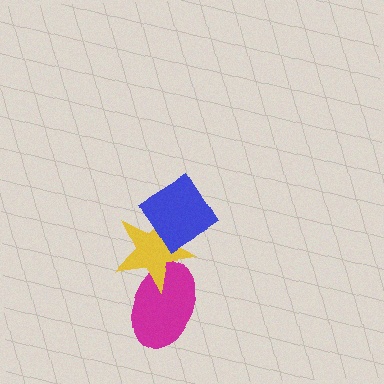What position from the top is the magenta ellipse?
The magenta ellipse is 3rd from the top.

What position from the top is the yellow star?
The yellow star is 2nd from the top.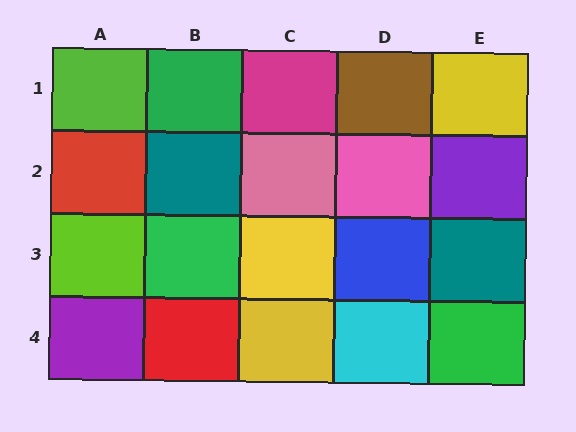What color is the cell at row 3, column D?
Blue.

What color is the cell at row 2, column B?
Teal.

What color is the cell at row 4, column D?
Cyan.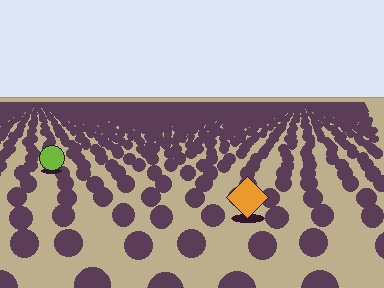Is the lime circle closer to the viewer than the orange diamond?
No. The orange diamond is closer — you can tell from the texture gradient: the ground texture is coarser near it.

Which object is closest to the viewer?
The orange diamond is closest. The texture marks near it are larger and more spread out.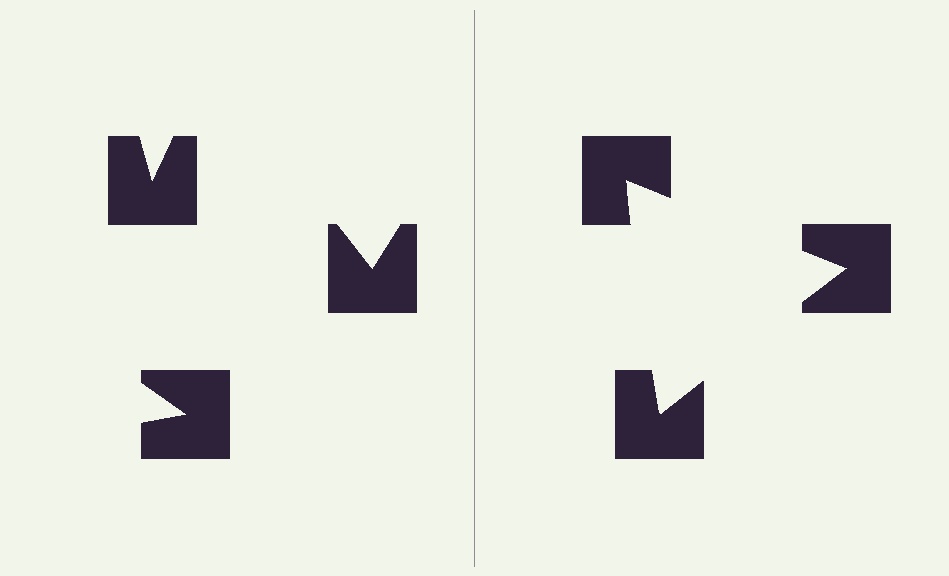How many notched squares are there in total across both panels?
6 — 3 on each side.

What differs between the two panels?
The notched squares are positioned identically on both sides; only the wedge orientations differ. On the right they align to a triangle; on the left they are misaligned.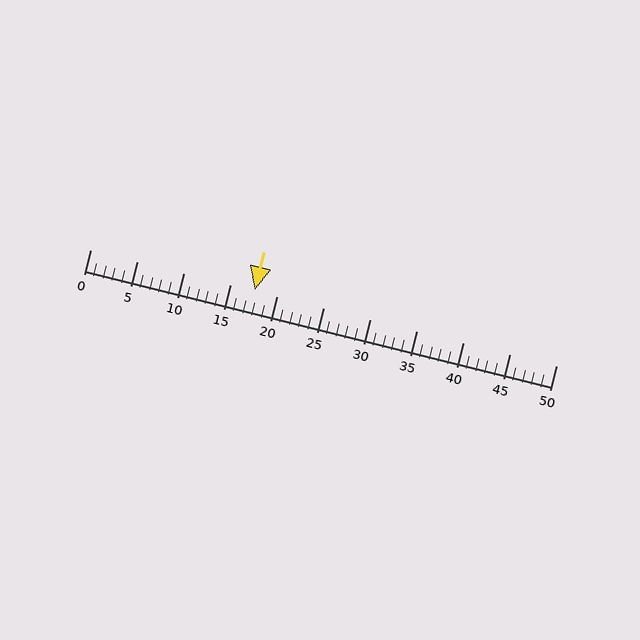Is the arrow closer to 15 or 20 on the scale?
The arrow is closer to 20.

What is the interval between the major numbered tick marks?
The major tick marks are spaced 5 units apart.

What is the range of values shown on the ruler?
The ruler shows values from 0 to 50.